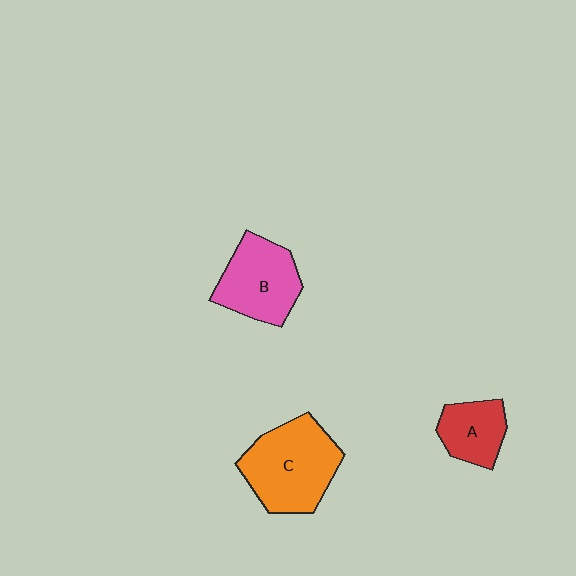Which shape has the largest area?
Shape C (orange).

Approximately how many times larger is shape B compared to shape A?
Approximately 1.5 times.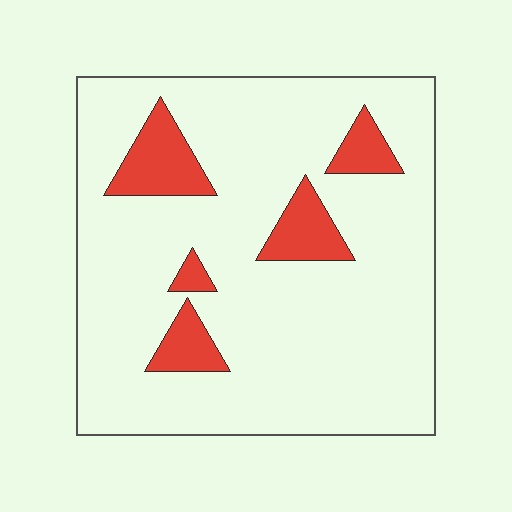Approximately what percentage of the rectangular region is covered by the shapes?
Approximately 15%.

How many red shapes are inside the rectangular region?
5.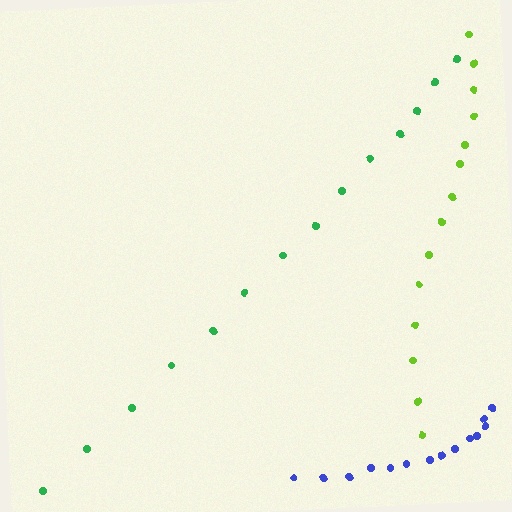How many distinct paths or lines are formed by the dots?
There are 3 distinct paths.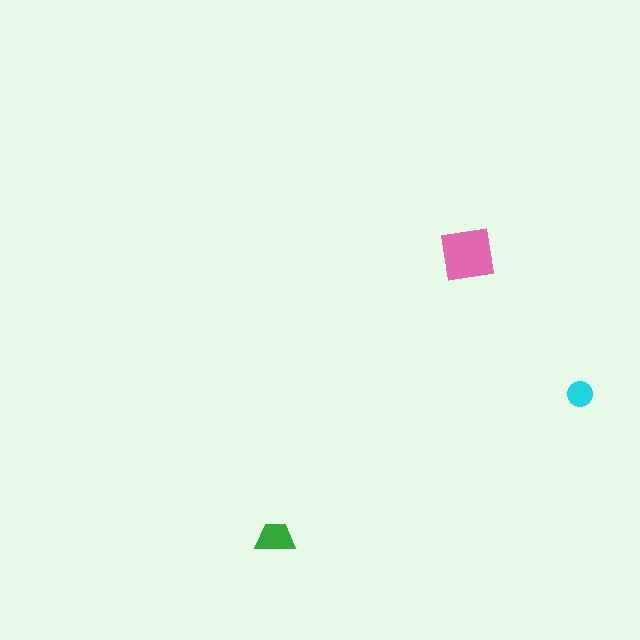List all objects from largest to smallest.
The pink square, the green trapezoid, the cyan circle.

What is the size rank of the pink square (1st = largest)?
1st.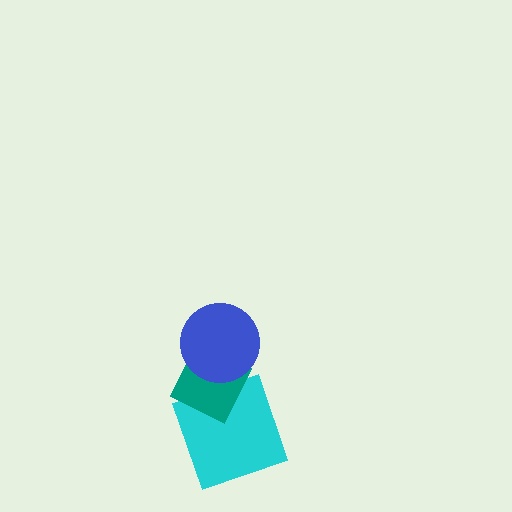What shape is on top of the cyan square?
The teal diamond is on top of the cyan square.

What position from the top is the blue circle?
The blue circle is 1st from the top.